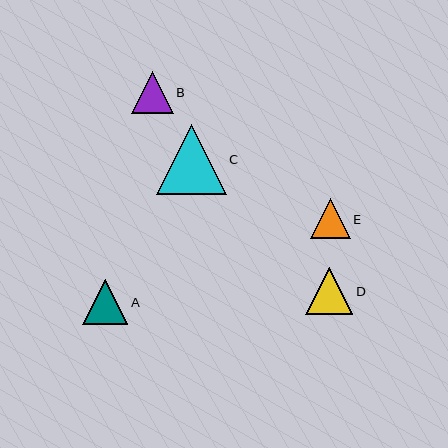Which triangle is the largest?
Triangle C is the largest with a size of approximately 70 pixels.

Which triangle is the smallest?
Triangle E is the smallest with a size of approximately 39 pixels.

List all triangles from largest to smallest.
From largest to smallest: C, D, A, B, E.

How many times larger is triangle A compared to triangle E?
Triangle A is approximately 1.1 times the size of triangle E.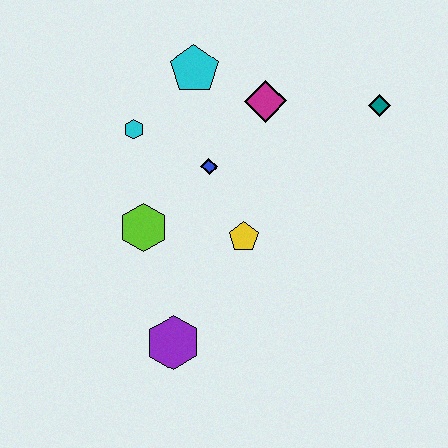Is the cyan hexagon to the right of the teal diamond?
No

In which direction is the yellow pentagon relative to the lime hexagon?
The yellow pentagon is to the right of the lime hexagon.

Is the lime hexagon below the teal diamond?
Yes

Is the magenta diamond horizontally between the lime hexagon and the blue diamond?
No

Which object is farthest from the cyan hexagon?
The teal diamond is farthest from the cyan hexagon.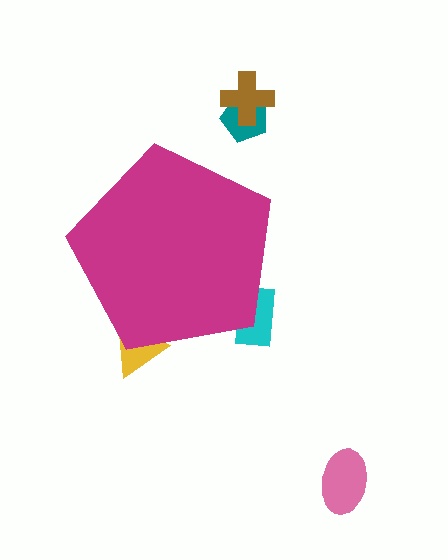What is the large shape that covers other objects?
A magenta pentagon.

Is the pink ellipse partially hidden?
No, the pink ellipse is fully visible.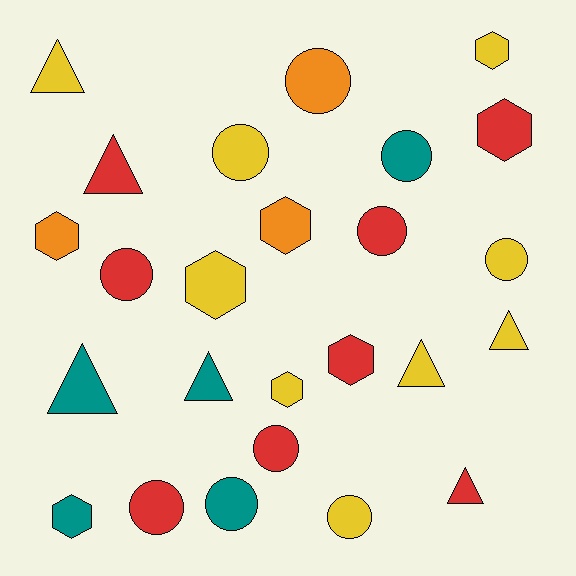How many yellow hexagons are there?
There are 3 yellow hexagons.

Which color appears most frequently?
Yellow, with 9 objects.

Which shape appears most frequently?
Circle, with 10 objects.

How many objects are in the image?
There are 25 objects.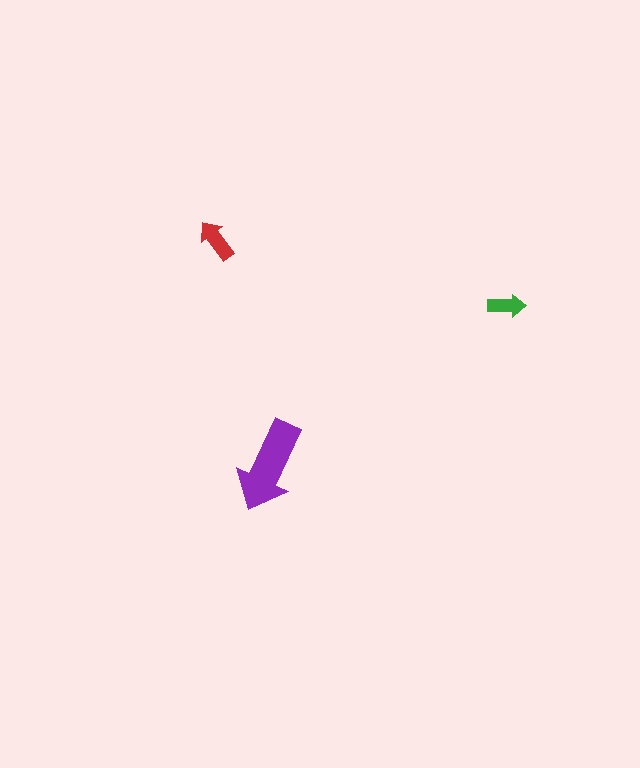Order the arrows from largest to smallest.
the purple one, the red one, the green one.